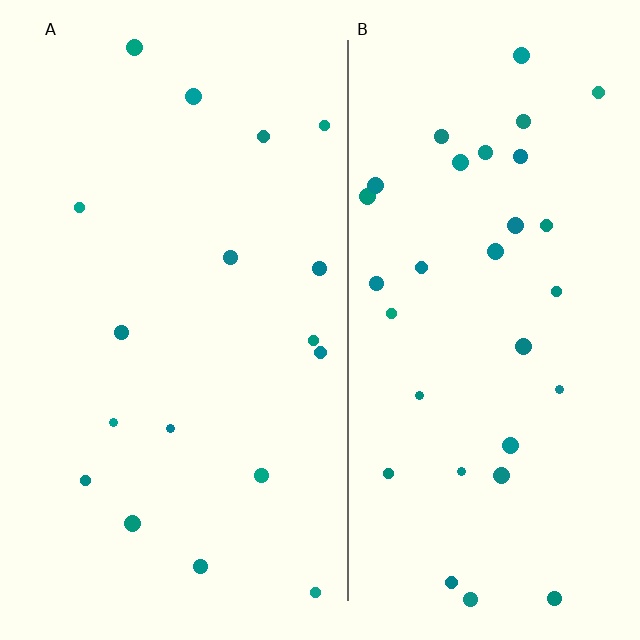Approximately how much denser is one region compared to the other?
Approximately 1.9× — region B over region A.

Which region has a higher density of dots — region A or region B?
B (the right).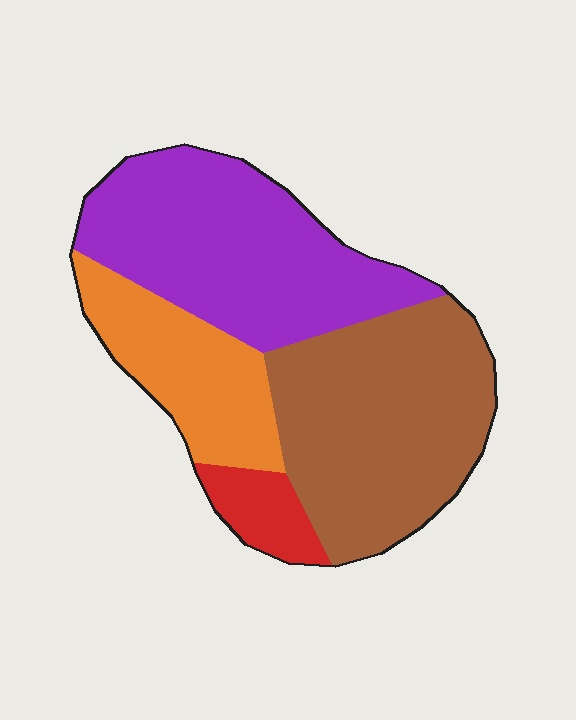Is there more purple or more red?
Purple.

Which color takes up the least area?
Red, at roughly 5%.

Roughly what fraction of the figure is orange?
Orange takes up less than a quarter of the figure.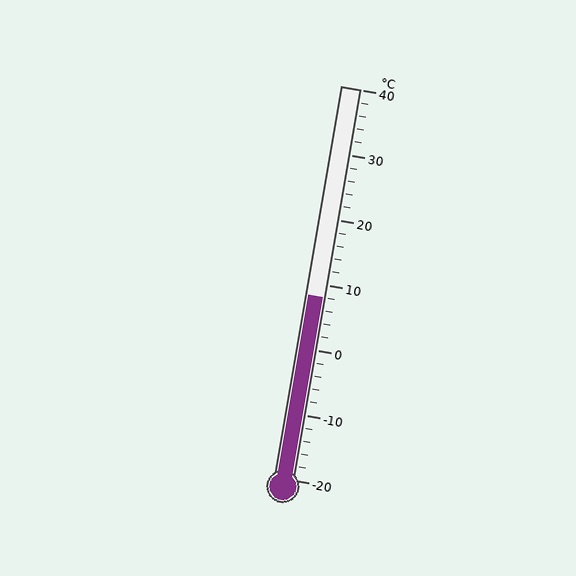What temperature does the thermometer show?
The thermometer shows approximately 8°C.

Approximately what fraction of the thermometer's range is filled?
The thermometer is filled to approximately 45% of its range.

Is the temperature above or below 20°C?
The temperature is below 20°C.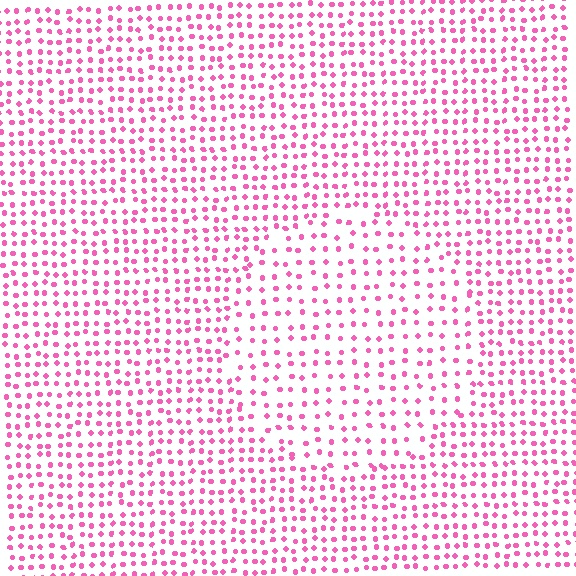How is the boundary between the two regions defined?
The boundary is defined by a change in element density (approximately 1.6x ratio). All elements are the same color, size, and shape.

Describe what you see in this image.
The image contains small pink elements arranged at two different densities. A circle-shaped region is visible where the elements are less densely packed than the surrounding area.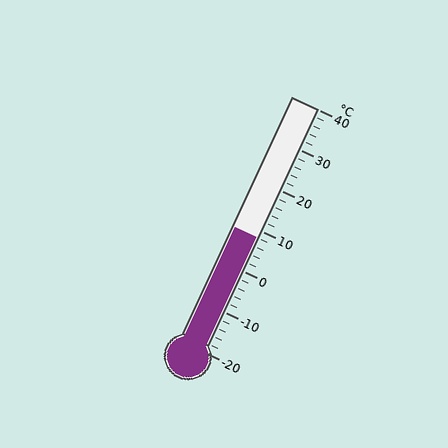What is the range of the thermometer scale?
The thermometer scale ranges from -20°C to 40°C.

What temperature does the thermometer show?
The thermometer shows approximately 8°C.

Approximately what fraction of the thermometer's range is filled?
The thermometer is filled to approximately 45% of its range.